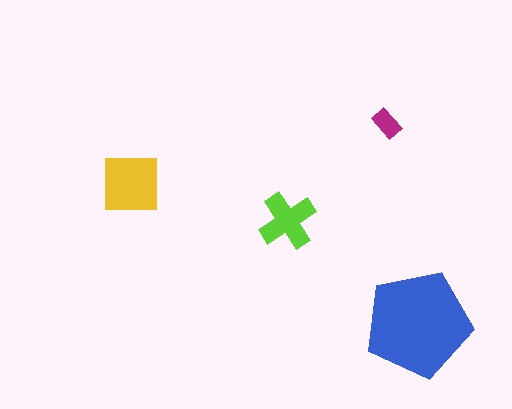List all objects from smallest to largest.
The magenta rectangle, the lime cross, the yellow square, the blue pentagon.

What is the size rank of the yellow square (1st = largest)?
2nd.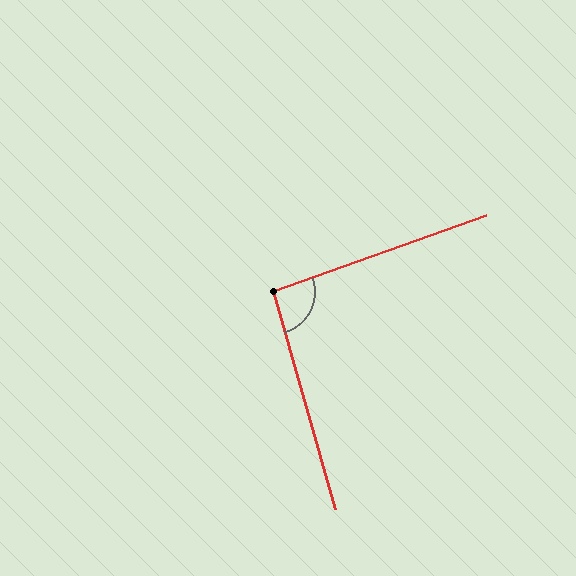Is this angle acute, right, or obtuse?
It is approximately a right angle.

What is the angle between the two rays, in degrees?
Approximately 94 degrees.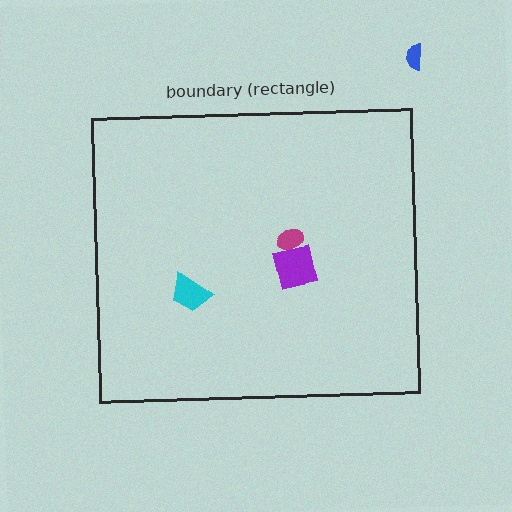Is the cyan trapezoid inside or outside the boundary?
Inside.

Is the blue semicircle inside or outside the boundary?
Outside.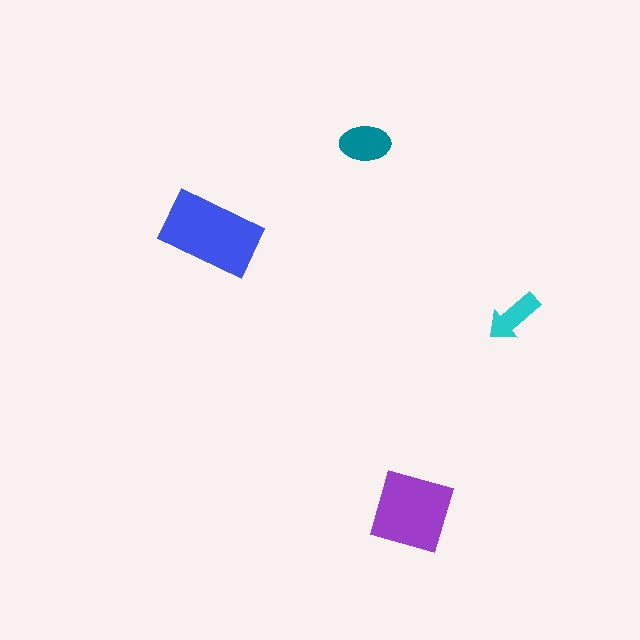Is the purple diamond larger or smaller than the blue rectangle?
Smaller.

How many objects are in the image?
There are 4 objects in the image.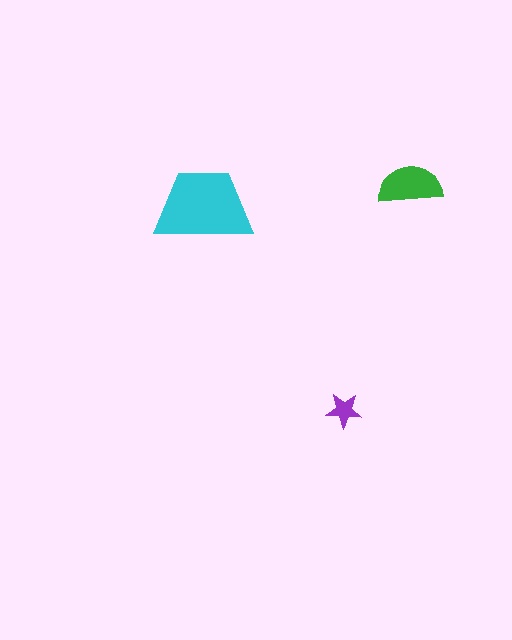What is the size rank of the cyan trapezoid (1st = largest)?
1st.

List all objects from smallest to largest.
The purple star, the green semicircle, the cyan trapezoid.